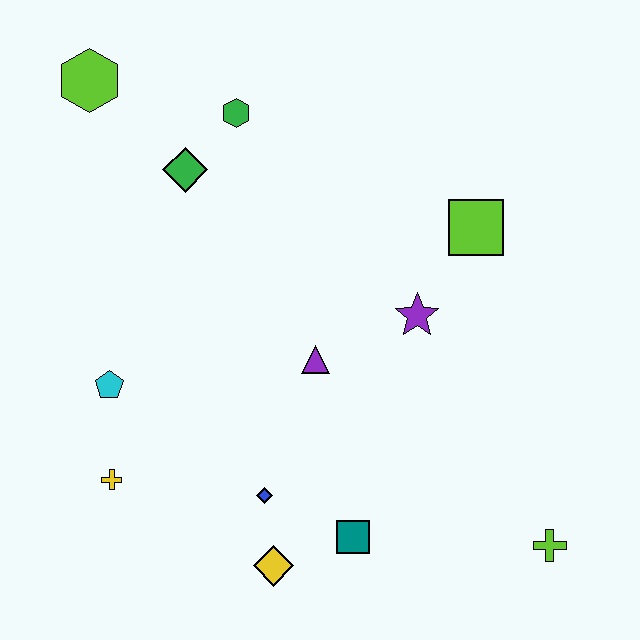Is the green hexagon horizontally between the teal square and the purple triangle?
No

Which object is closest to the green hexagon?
The green diamond is closest to the green hexagon.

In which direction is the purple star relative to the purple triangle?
The purple star is to the right of the purple triangle.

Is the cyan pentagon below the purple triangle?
Yes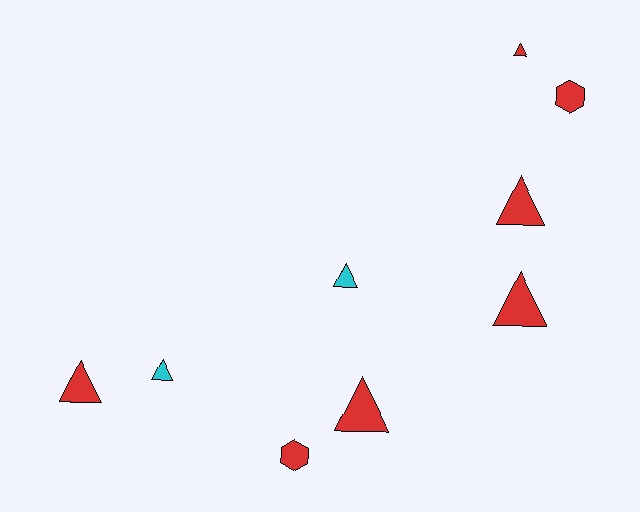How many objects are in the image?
There are 9 objects.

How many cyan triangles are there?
There are 2 cyan triangles.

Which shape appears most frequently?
Triangle, with 7 objects.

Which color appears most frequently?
Red, with 7 objects.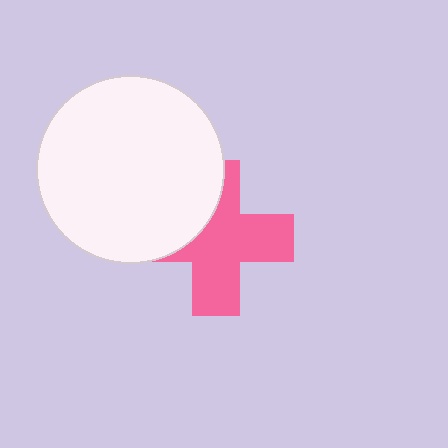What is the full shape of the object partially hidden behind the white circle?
The partially hidden object is a pink cross.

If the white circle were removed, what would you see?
You would see the complete pink cross.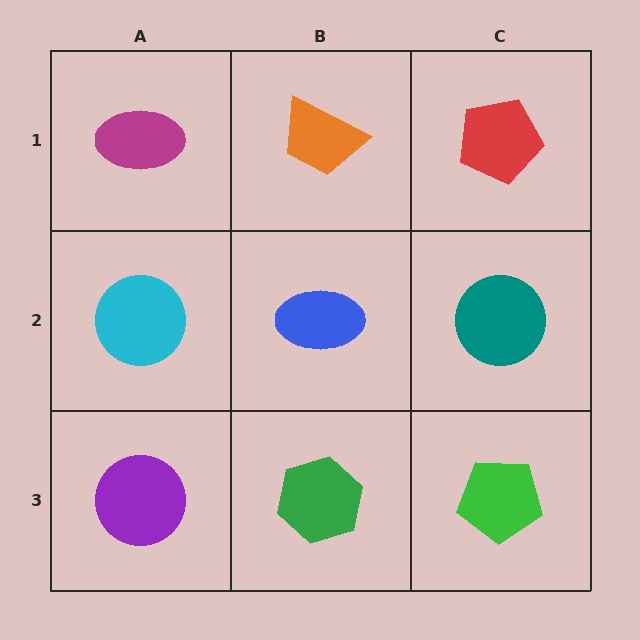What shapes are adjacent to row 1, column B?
A blue ellipse (row 2, column B), a magenta ellipse (row 1, column A), a red pentagon (row 1, column C).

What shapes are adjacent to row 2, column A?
A magenta ellipse (row 1, column A), a purple circle (row 3, column A), a blue ellipse (row 2, column B).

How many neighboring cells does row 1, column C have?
2.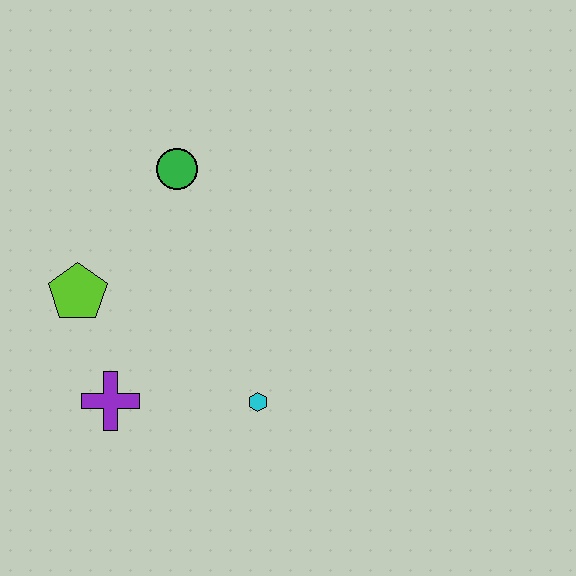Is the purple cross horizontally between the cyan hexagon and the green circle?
No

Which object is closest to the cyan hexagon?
The purple cross is closest to the cyan hexagon.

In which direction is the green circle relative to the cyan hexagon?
The green circle is above the cyan hexagon.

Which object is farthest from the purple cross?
The green circle is farthest from the purple cross.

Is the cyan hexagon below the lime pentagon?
Yes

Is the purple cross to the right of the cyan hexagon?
No